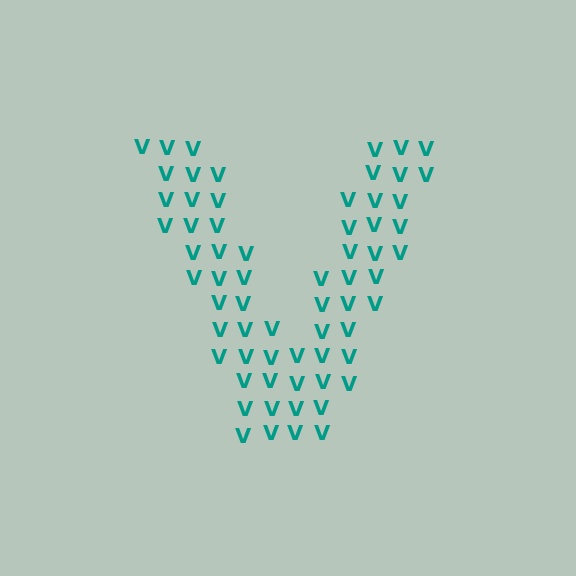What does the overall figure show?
The overall figure shows the letter V.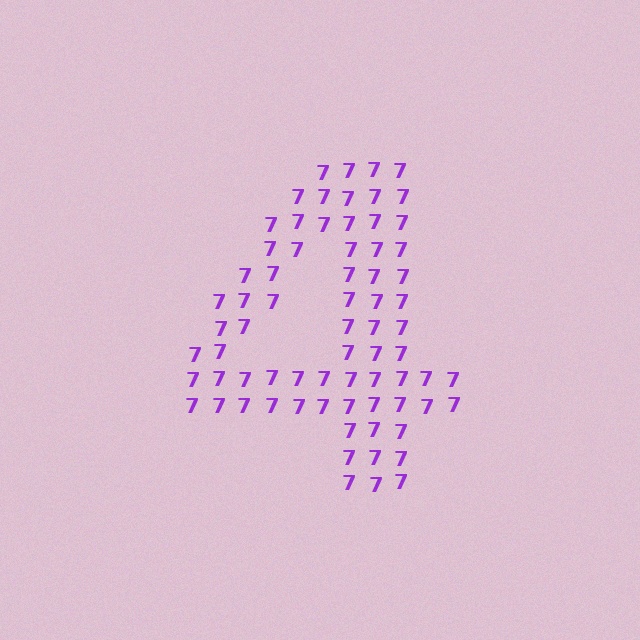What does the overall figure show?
The overall figure shows the digit 4.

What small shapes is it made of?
It is made of small digit 7's.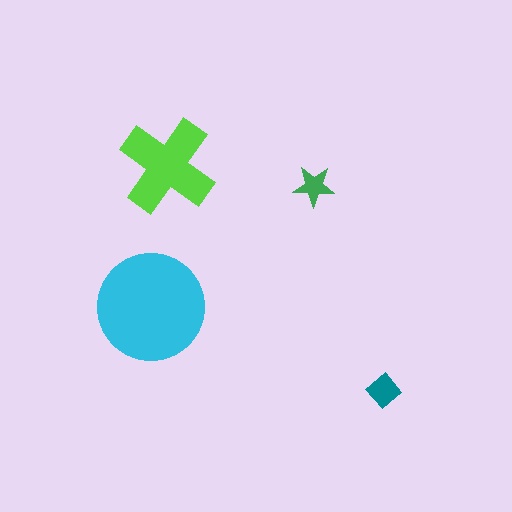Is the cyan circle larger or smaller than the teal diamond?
Larger.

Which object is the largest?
The cyan circle.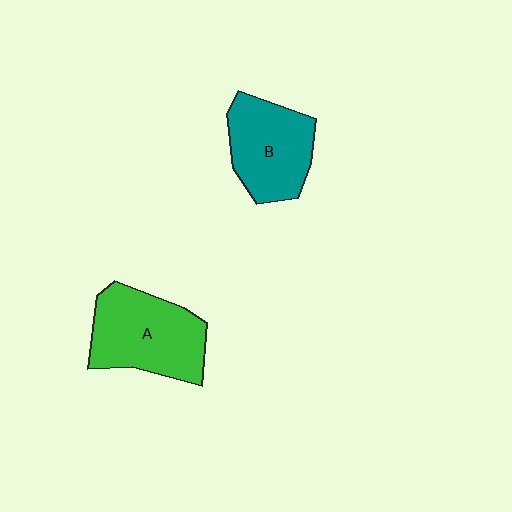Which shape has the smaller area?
Shape B (teal).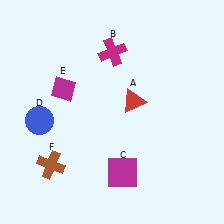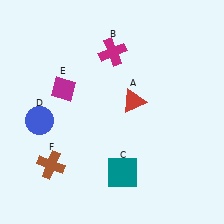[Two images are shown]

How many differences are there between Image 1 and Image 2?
There is 1 difference between the two images.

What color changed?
The square (C) changed from magenta in Image 1 to teal in Image 2.